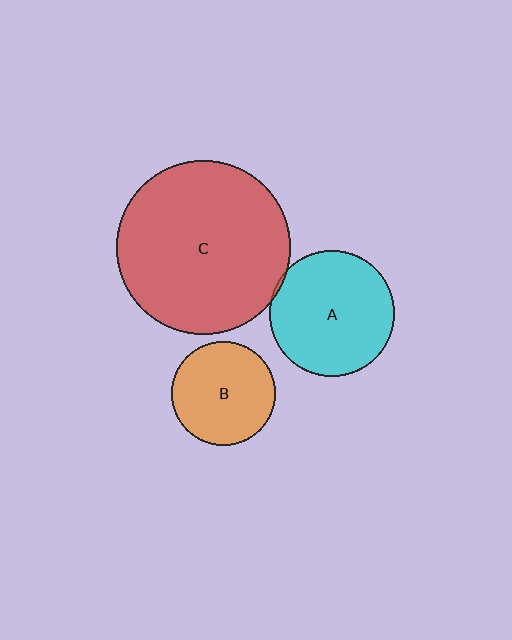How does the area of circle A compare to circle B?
Approximately 1.5 times.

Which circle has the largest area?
Circle C (red).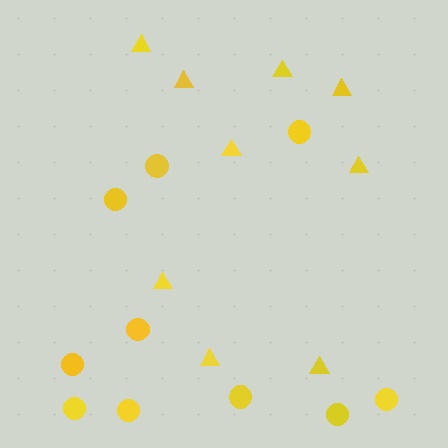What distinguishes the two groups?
There are 2 groups: one group of circles (10) and one group of triangles (9).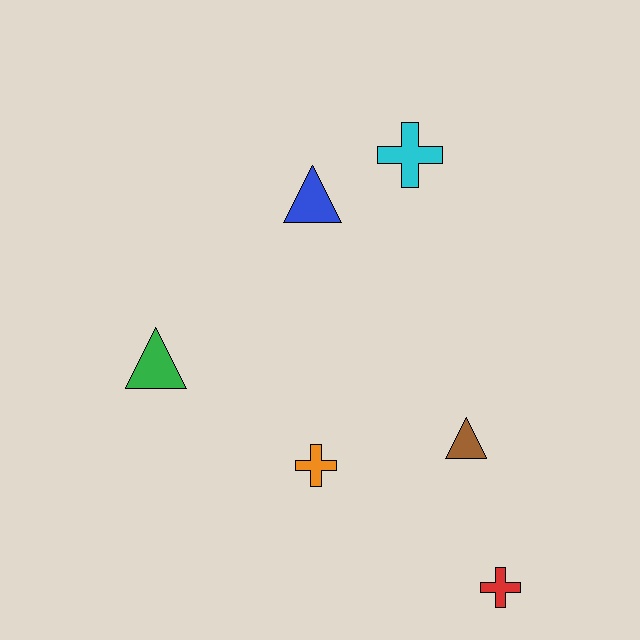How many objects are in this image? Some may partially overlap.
There are 6 objects.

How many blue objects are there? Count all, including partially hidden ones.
There is 1 blue object.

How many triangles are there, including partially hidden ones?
There are 3 triangles.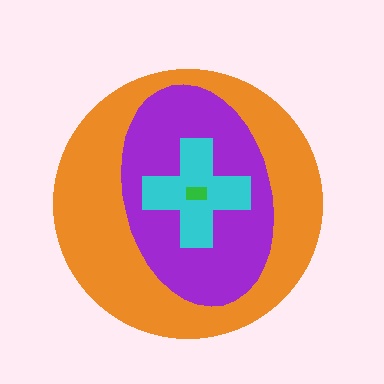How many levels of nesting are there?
4.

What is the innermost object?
The green rectangle.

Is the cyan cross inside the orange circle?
Yes.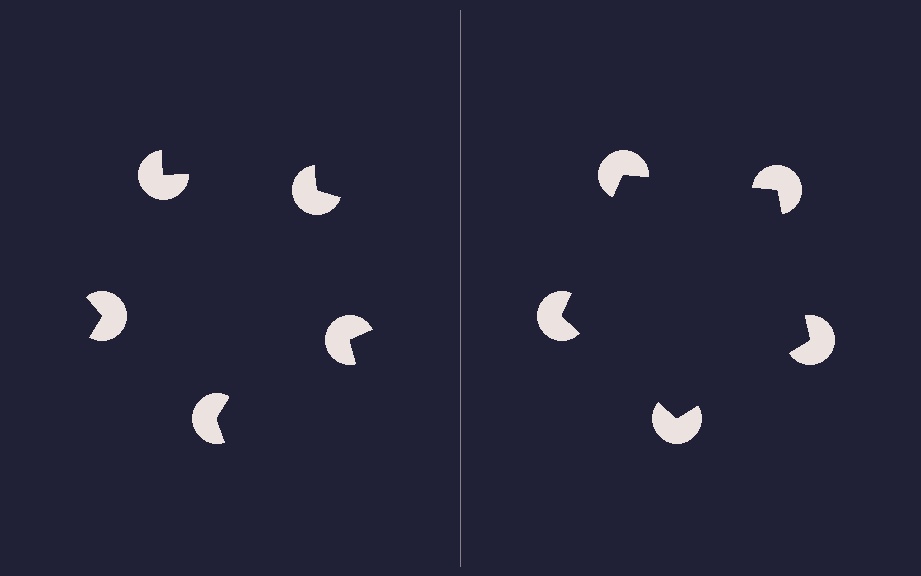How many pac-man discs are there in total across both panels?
10 — 5 on each side.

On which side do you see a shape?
An illusory pentagon appears on the right side. On the left side the wedge cuts are rotated, so no coherent shape forms.